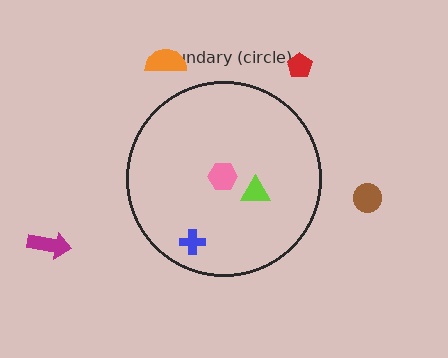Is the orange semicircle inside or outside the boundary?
Outside.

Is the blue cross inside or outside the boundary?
Inside.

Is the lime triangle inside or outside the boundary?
Inside.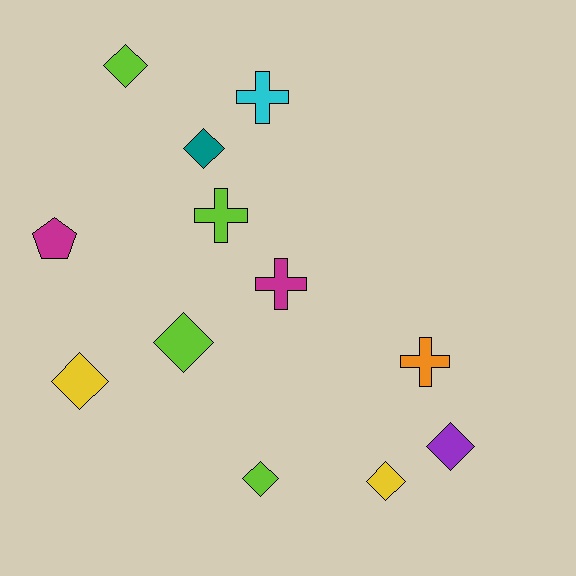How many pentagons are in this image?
There is 1 pentagon.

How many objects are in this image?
There are 12 objects.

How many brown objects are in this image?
There are no brown objects.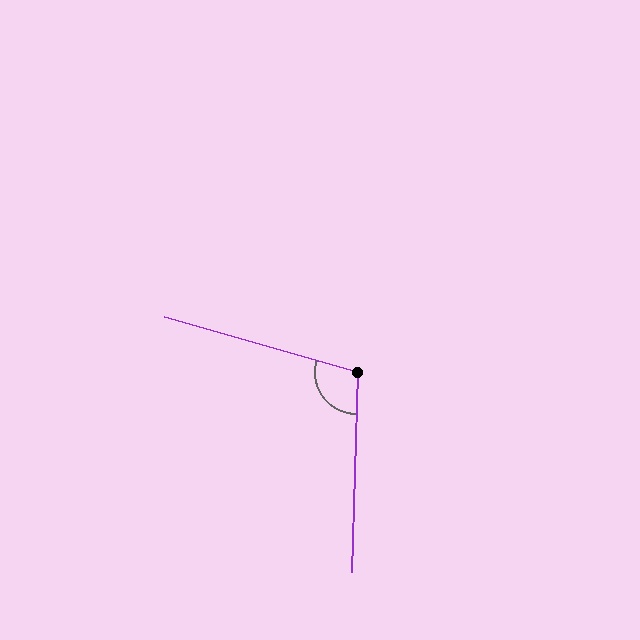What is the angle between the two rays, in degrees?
Approximately 104 degrees.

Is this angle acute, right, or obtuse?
It is obtuse.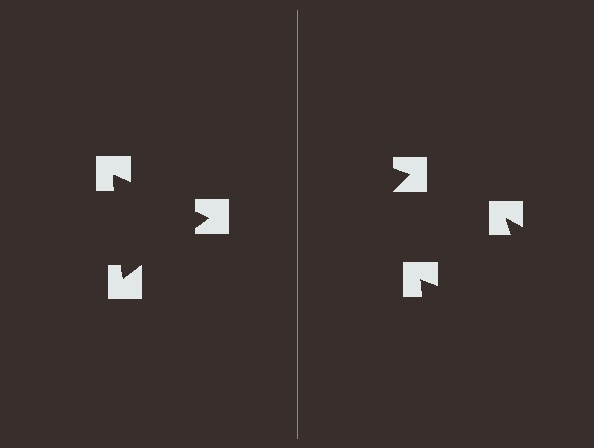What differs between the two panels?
The notched squares are positioned identically on both sides; only the wedge orientations differ. On the left they align to a triangle; on the right they are misaligned.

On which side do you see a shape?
An illusory triangle appears on the left side. On the right side the wedge cuts are rotated, so no coherent shape forms.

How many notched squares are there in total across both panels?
6 — 3 on each side.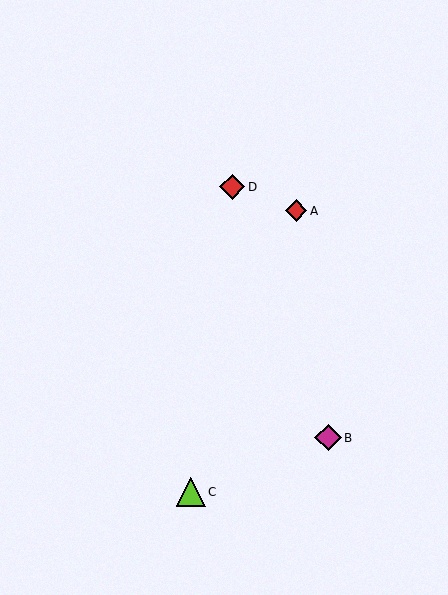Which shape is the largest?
The lime triangle (labeled C) is the largest.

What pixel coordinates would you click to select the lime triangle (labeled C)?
Click at (191, 492) to select the lime triangle C.